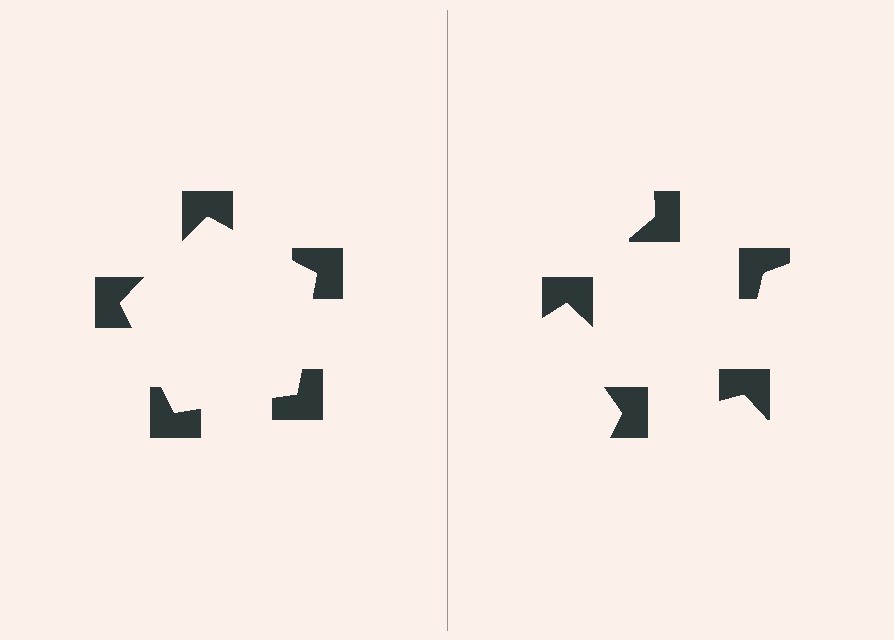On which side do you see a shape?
An illusory pentagon appears on the left side. On the right side the wedge cuts are rotated, so no coherent shape forms.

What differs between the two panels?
The notched squares are positioned identically on both sides; only the wedge orientations differ. On the left they align to a pentagon; on the right they are misaligned.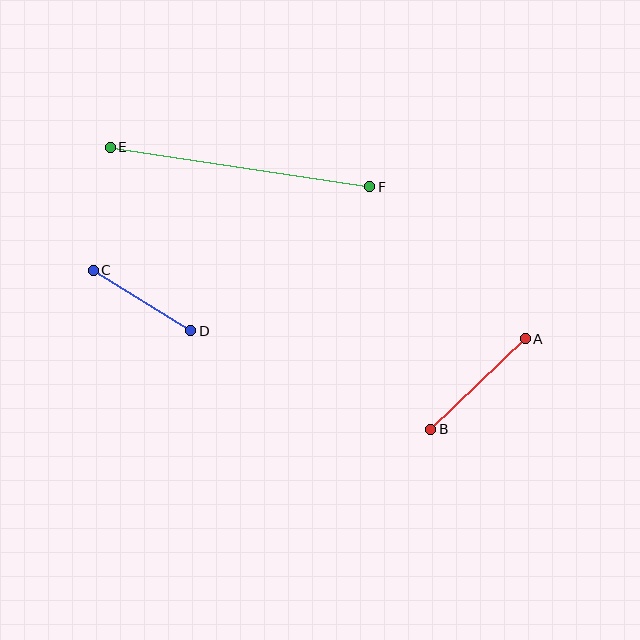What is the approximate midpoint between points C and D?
The midpoint is at approximately (142, 301) pixels.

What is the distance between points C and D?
The distance is approximately 115 pixels.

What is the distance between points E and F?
The distance is approximately 263 pixels.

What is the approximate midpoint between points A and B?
The midpoint is at approximately (478, 384) pixels.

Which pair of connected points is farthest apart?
Points E and F are farthest apart.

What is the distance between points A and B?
The distance is approximately 131 pixels.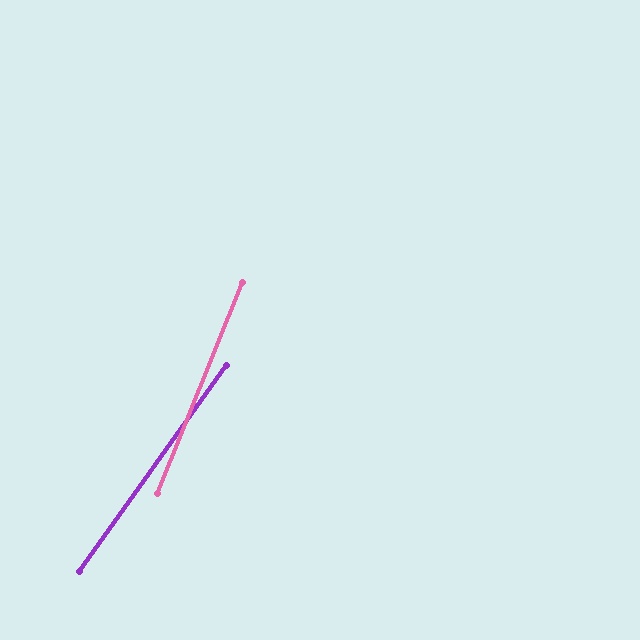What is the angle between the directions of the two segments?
Approximately 14 degrees.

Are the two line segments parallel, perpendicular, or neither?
Neither parallel nor perpendicular — they differ by about 14°.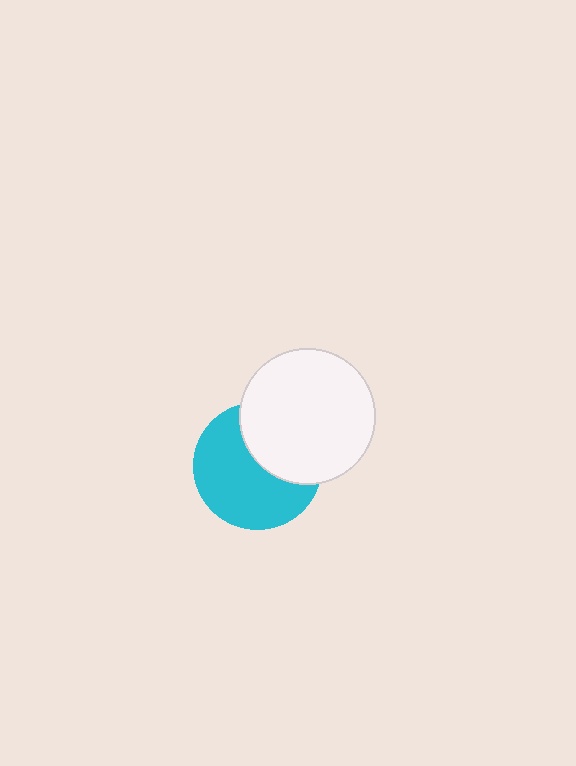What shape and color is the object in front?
The object in front is a white circle.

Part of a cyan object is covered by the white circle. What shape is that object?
It is a circle.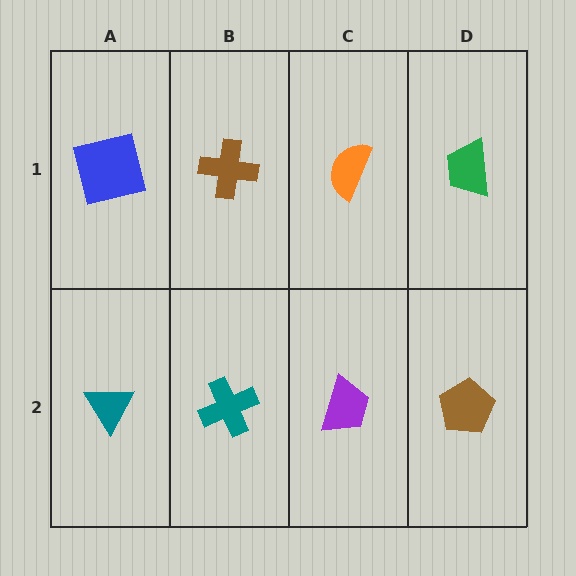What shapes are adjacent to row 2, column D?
A green trapezoid (row 1, column D), a purple trapezoid (row 2, column C).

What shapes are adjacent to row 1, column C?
A purple trapezoid (row 2, column C), a brown cross (row 1, column B), a green trapezoid (row 1, column D).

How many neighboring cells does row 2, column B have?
3.